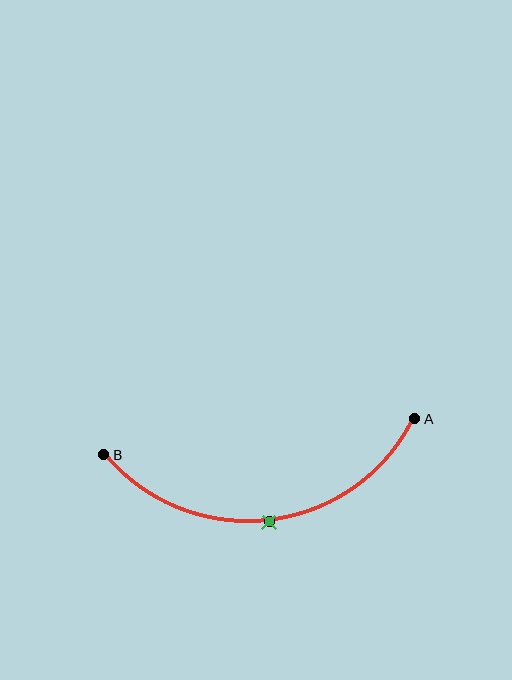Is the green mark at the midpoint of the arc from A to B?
Yes. The green mark lies on the arc at equal arc-length from both A and B — it is the arc midpoint.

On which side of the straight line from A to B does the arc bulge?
The arc bulges below the straight line connecting A and B.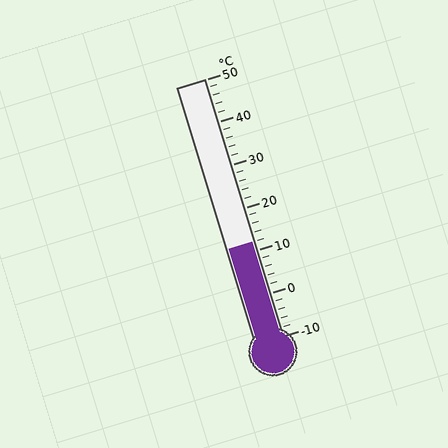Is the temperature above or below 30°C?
The temperature is below 30°C.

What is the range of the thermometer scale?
The thermometer scale ranges from -10°C to 50°C.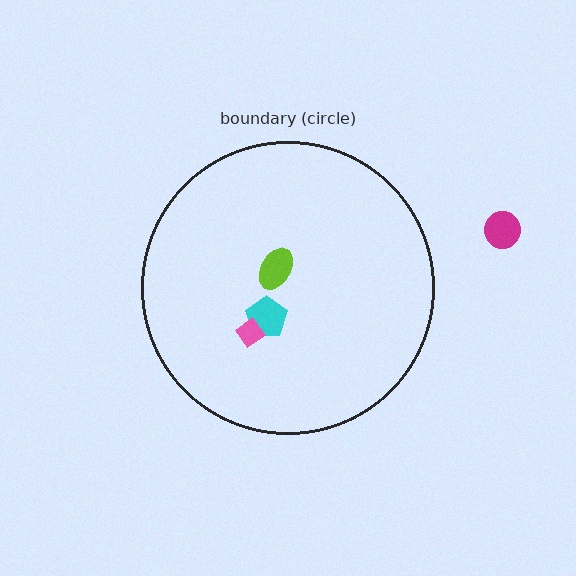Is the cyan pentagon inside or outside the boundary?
Inside.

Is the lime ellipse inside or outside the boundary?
Inside.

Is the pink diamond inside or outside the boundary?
Inside.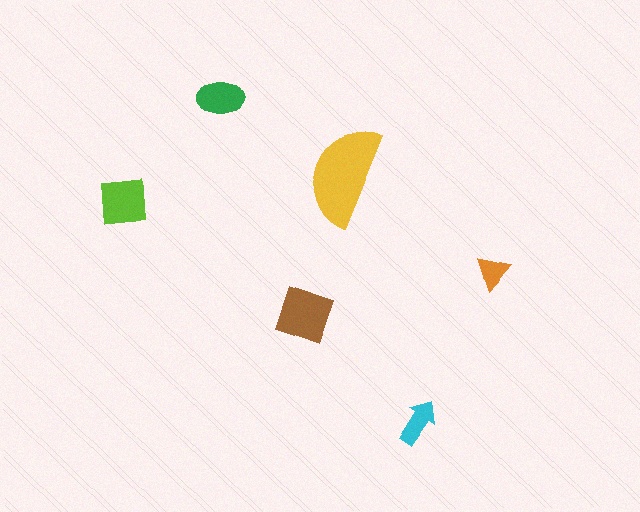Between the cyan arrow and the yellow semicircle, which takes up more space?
The yellow semicircle.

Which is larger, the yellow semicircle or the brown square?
The yellow semicircle.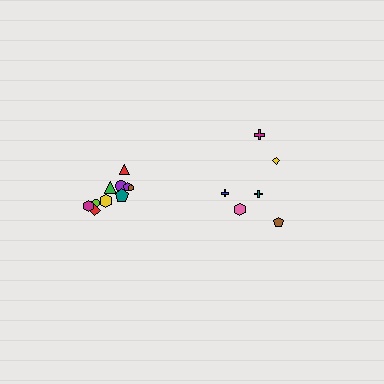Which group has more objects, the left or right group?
The left group.